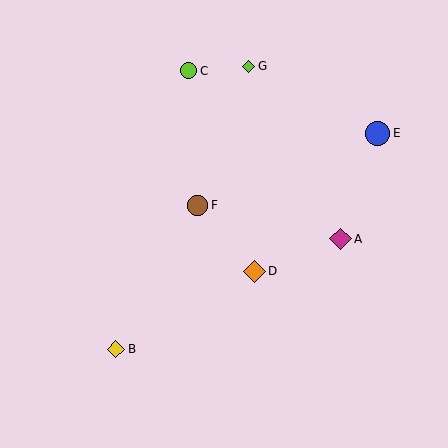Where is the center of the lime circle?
The center of the lime circle is at (189, 71).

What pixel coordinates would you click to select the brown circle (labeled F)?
Click at (197, 205) to select the brown circle F.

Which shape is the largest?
The blue circle (labeled E) is the largest.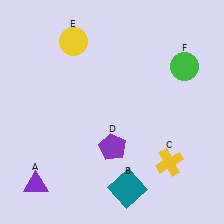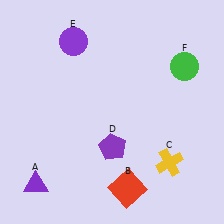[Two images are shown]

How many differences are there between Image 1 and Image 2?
There are 2 differences between the two images.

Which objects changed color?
B changed from teal to red. E changed from yellow to purple.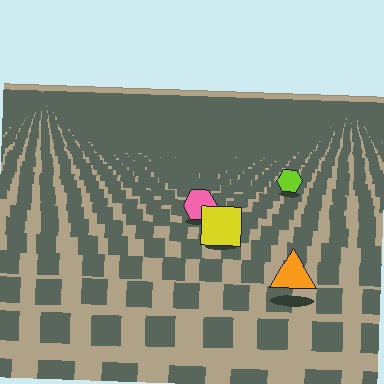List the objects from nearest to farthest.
From nearest to farthest: the orange triangle, the yellow square, the pink hexagon, the lime hexagon.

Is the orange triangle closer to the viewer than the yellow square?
Yes. The orange triangle is closer — you can tell from the texture gradient: the ground texture is coarser near it.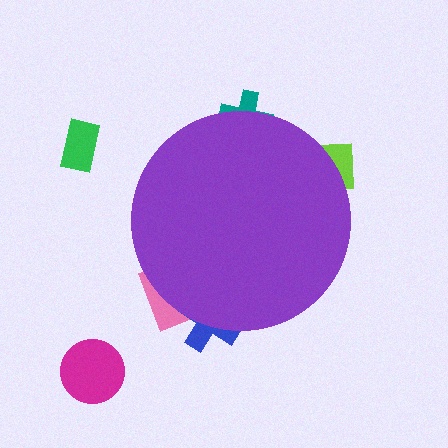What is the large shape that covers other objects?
A purple circle.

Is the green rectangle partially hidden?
No, the green rectangle is fully visible.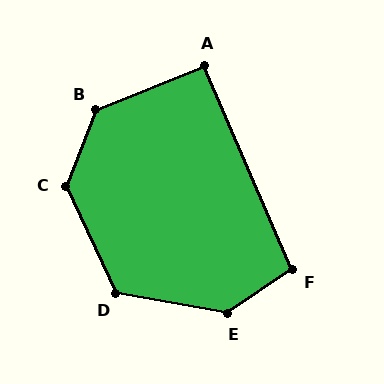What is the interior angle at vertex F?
Approximately 101 degrees (obtuse).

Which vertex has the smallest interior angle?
A, at approximately 92 degrees.